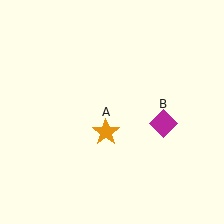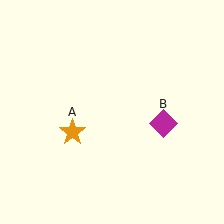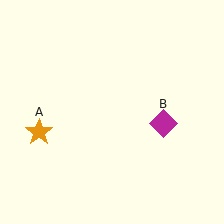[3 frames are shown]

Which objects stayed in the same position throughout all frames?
Magenta diamond (object B) remained stationary.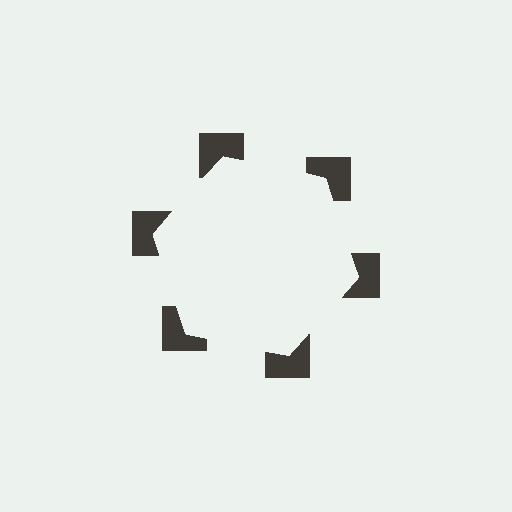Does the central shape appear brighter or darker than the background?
It typically appears slightly brighter than the background, even though no actual brightness change is drawn.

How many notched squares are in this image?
There are 6 — one at each vertex of the illusory hexagon.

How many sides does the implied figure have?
6 sides.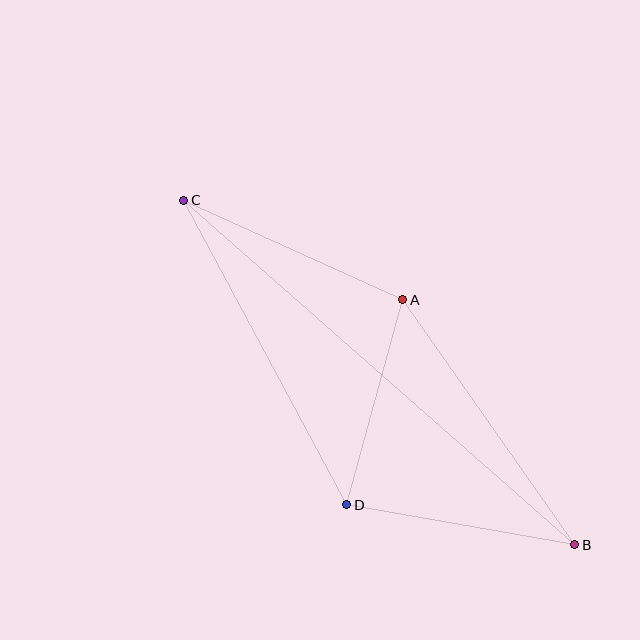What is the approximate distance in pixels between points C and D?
The distance between C and D is approximately 345 pixels.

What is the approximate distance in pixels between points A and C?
The distance between A and C is approximately 240 pixels.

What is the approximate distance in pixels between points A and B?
The distance between A and B is approximately 299 pixels.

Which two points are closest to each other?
Points A and D are closest to each other.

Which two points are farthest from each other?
Points B and C are farthest from each other.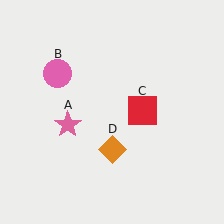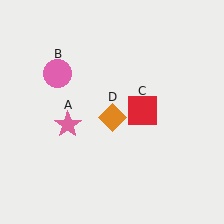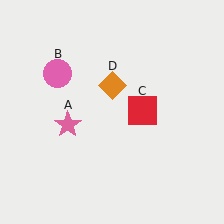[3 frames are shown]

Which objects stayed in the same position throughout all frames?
Pink star (object A) and pink circle (object B) and red square (object C) remained stationary.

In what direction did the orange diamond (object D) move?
The orange diamond (object D) moved up.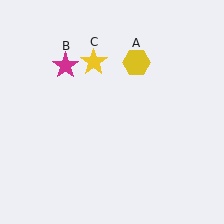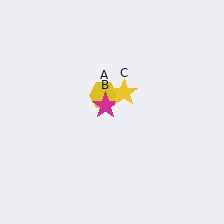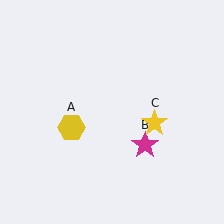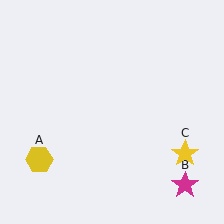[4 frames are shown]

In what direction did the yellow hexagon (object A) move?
The yellow hexagon (object A) moved down and to the left.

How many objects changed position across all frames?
3 objects changed position: yellow hexagon (object A), magenta star (object B), yellow star (object C).